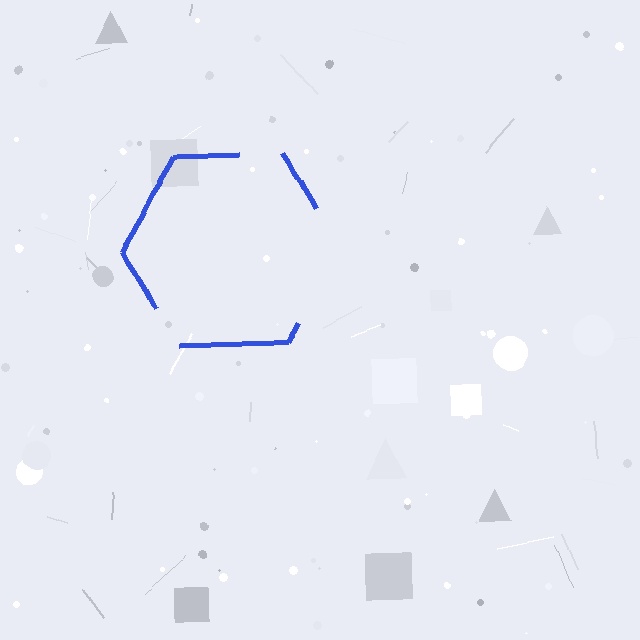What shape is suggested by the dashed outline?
The dashed outline suggests a hexagon.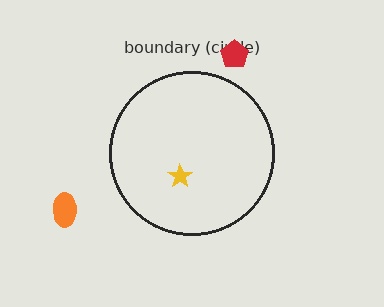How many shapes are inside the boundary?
1 inside, 2 outside.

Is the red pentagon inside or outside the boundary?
Outside.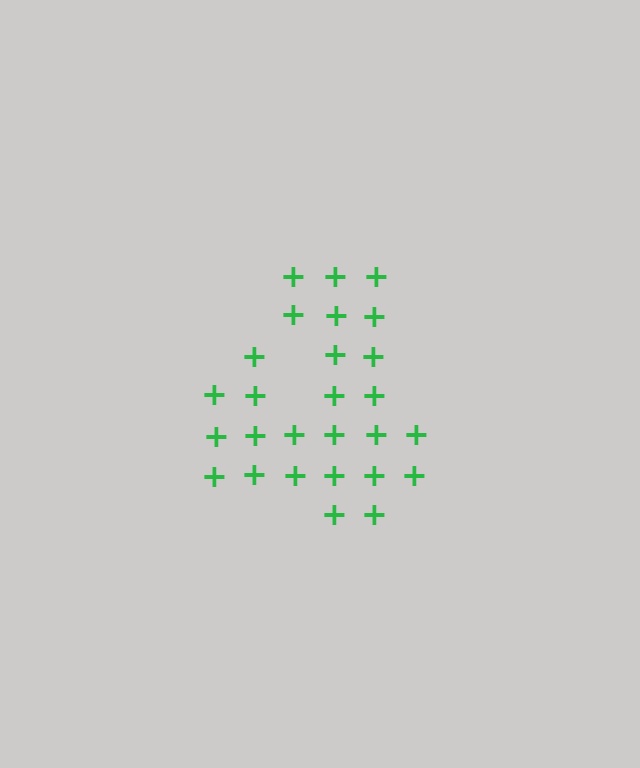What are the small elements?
The small elements are plus signs.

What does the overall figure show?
The overall figure shows the digit 4.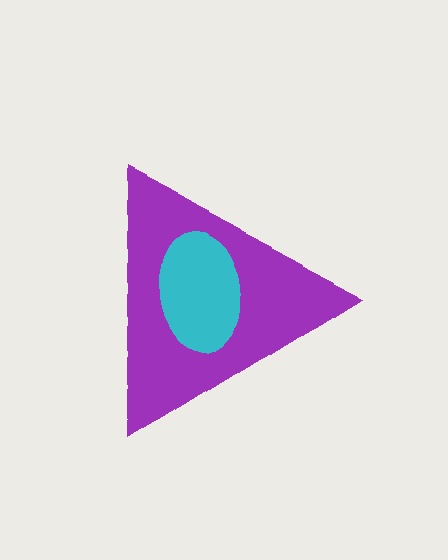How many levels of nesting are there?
2.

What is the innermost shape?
The cyan ellipse.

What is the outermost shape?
The purple triangle.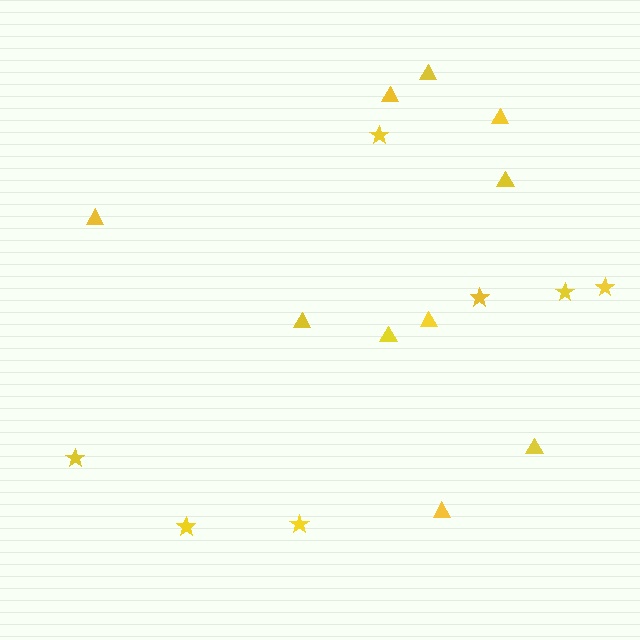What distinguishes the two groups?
There are 2 groups: one group of triangles (10) and one group of stars (7).